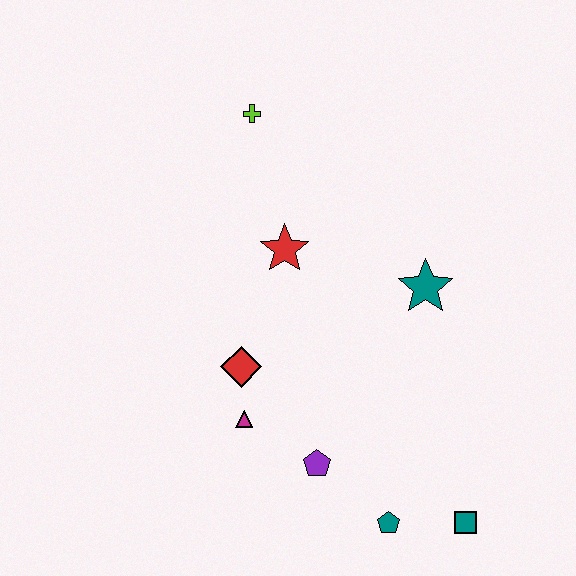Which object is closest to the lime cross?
The red star is closest to the lime cross.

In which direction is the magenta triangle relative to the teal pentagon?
The magenta triangle is to the left of the teal pentagon.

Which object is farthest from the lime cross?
The teal square is farthest from the lime cross.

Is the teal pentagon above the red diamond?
No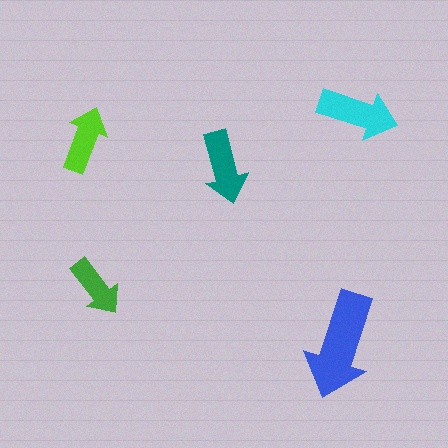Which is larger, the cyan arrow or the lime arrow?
The cyan one.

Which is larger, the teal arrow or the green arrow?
The teal one.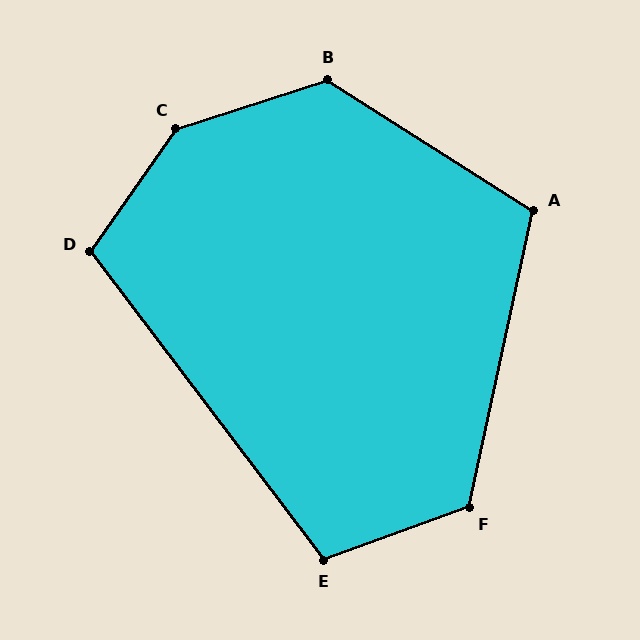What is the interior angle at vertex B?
Approximately 130 degrees (obtuse).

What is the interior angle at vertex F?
Approximately 122 degrees (obtuse).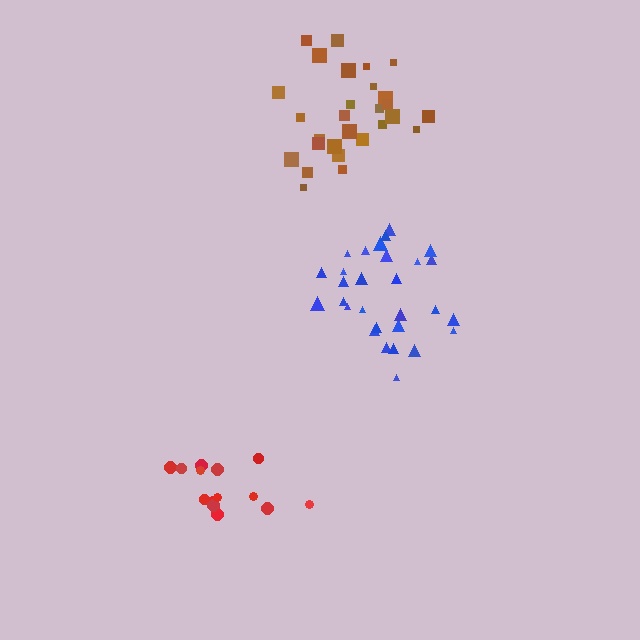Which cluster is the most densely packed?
Red.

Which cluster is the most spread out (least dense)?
Brown.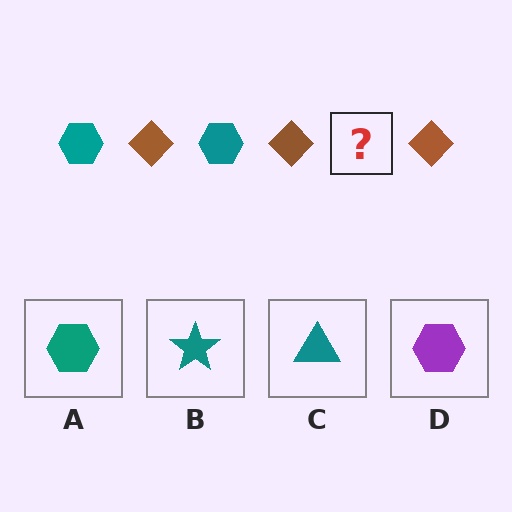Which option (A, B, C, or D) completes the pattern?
A.